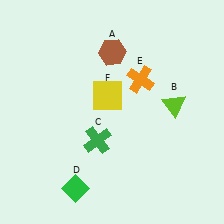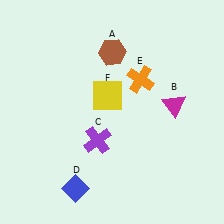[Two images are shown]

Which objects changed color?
B changed from lime to magenta. C changed from green to purple. D changed from green to blue.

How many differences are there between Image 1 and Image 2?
There are 3 differences between the two images.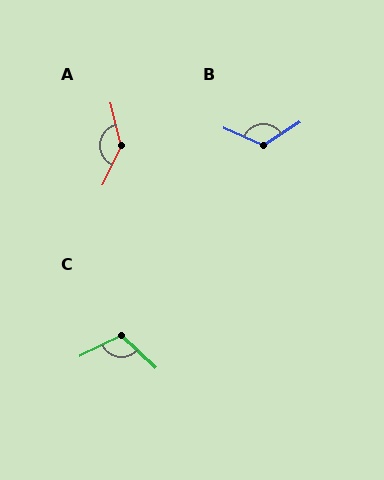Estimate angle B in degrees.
Approximately 123 degrees.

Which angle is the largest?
A, at approximately 140 degrees.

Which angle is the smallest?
C, at approximately 110 degrees.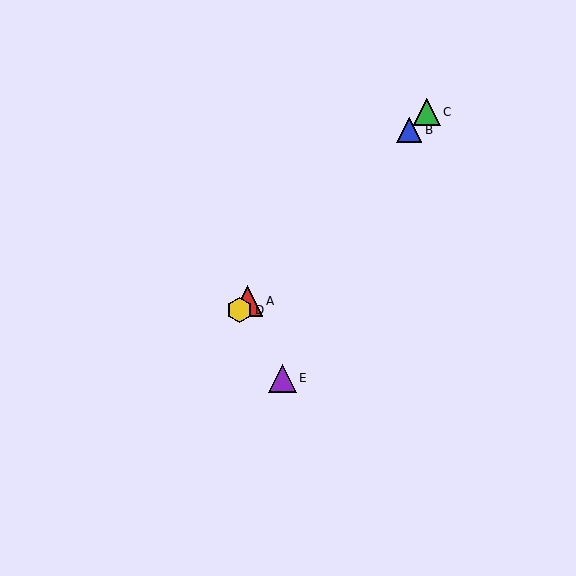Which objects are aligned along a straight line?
Objects A, B, C, D are aligned along a straight line.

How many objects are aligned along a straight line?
4 objects (A, B, C, D) are aligned along a straight line.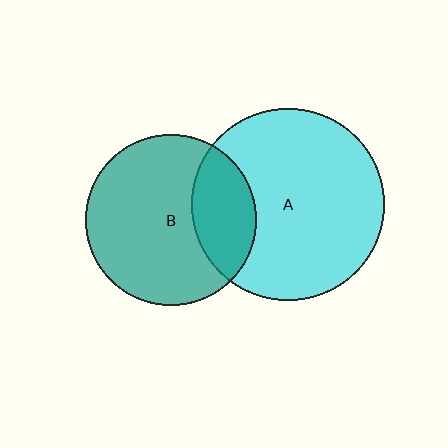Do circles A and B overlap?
Yes.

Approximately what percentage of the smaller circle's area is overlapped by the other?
Approximately 25%.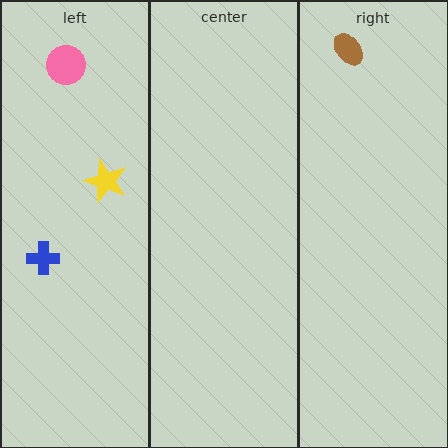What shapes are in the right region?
The brown ellipse.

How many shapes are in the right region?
1.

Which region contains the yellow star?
The left region.